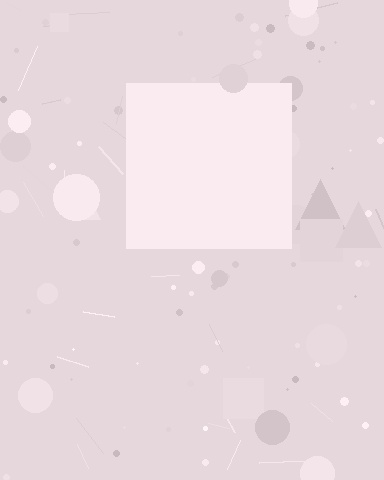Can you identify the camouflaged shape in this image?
The camouflaged shape is a square.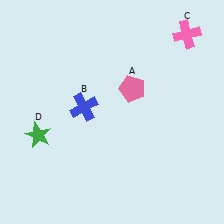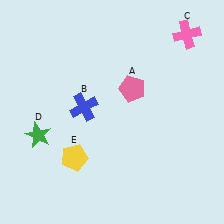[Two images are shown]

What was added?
A yellow pentagon (E) was added in Image 2.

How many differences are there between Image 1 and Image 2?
There is 1 difference between the two images.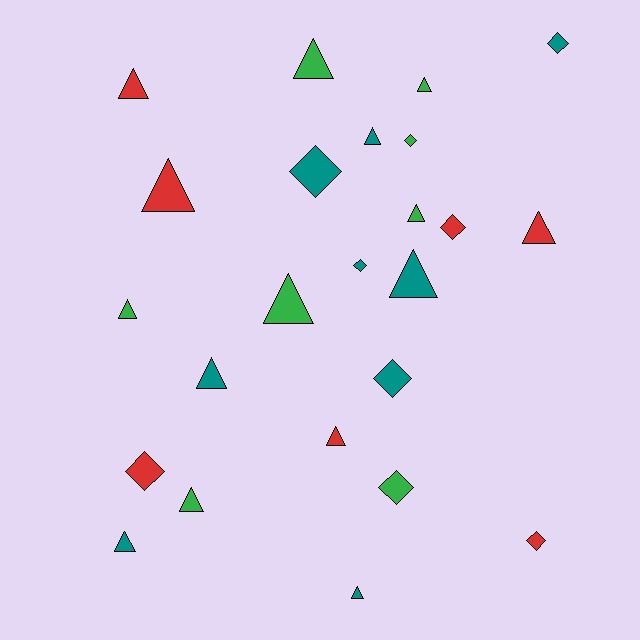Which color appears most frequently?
Teal, with 9 objects.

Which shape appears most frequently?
Triangle, with 15 objects.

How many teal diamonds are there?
There are 4 teal diamonds.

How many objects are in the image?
There are 24 objects.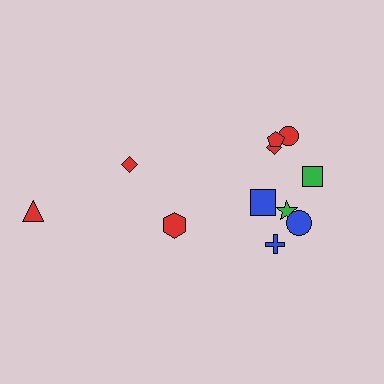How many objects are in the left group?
There are 3 objects.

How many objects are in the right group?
There are 8 objects.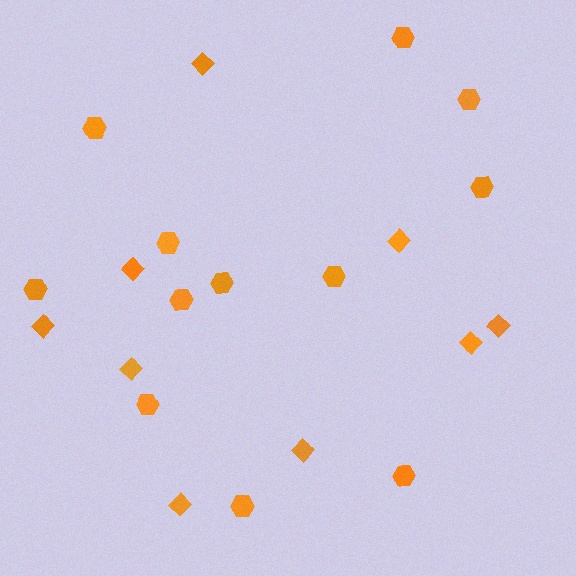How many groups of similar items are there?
There are 2 groups: one group of hexagons (12) and one group of diamonds (9).